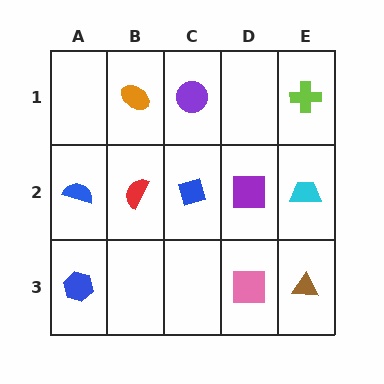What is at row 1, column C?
A purple circle.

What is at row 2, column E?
A cyan trapezoid.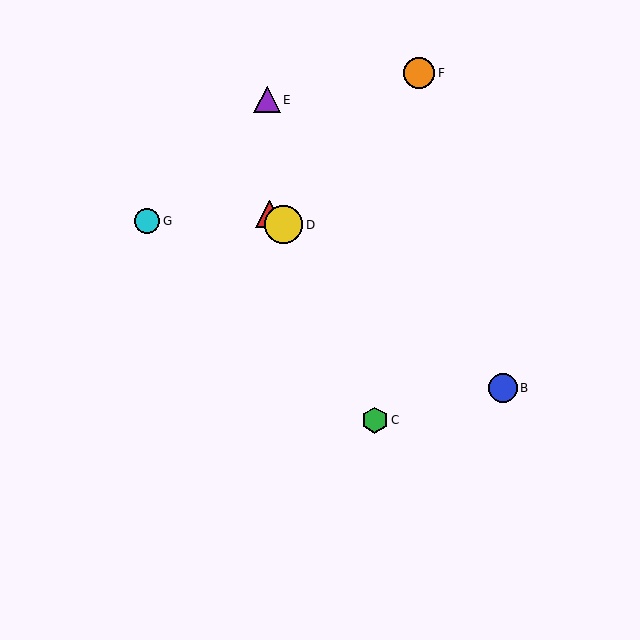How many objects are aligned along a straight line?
3 objects (A, B, D) are aligned along a straight line.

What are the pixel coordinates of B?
Object B is at (503, 388).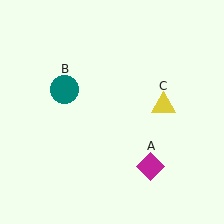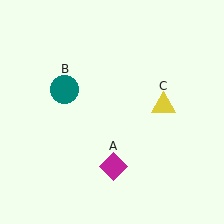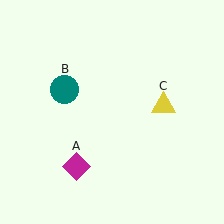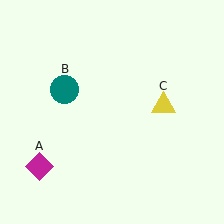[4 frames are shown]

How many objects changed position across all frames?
1 object changed position: magenta diamond (object A).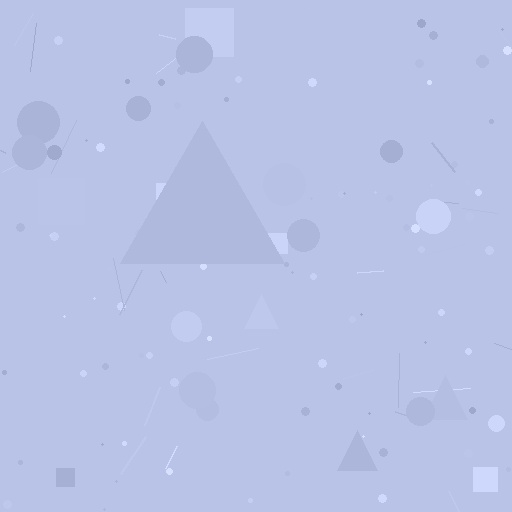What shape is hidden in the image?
A triangle is hidden in the image.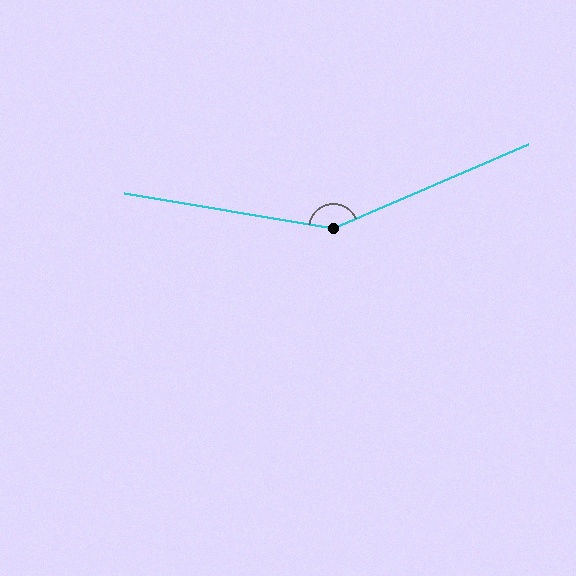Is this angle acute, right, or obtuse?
It is obtuse.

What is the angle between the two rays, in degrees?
Approximately 147 degrees.